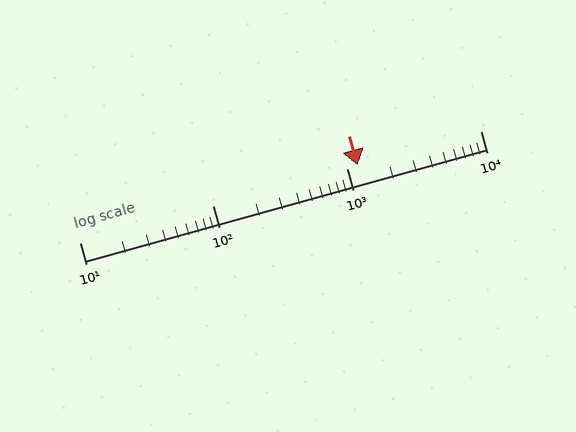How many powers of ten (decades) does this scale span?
The scale spans 3 decades, from 10 to 10000.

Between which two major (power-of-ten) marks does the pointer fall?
The pointer is between 1000 and 10000.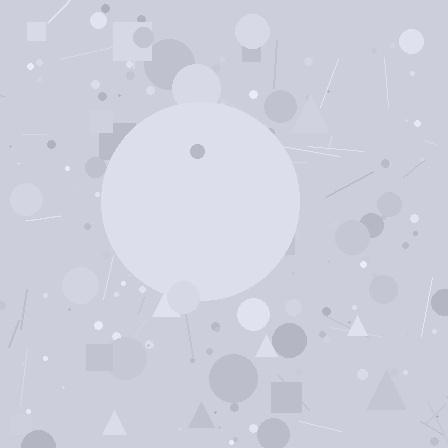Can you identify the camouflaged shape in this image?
The camouflaged shape is a circle.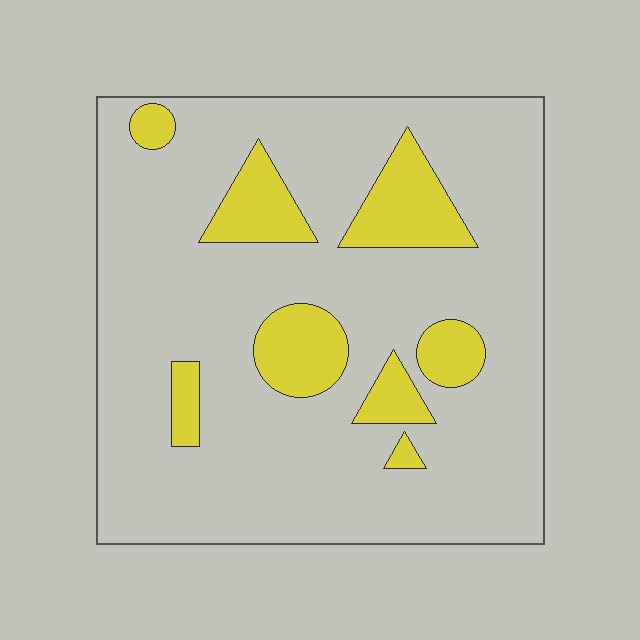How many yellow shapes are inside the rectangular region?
8.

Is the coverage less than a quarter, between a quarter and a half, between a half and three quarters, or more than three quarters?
Less than a quarter.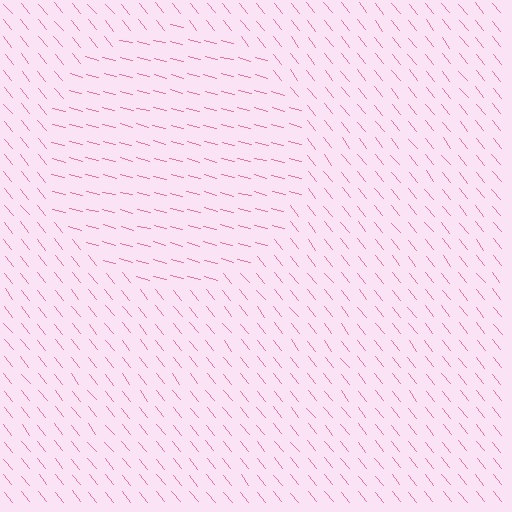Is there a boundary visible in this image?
Yes, there is a texture boundary formed by a change in line orientation.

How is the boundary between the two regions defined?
The boundary is defined purely by a change in line orientation (approximately 37 degrees difference). All lines are the same color and thickness.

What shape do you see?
I see a circle.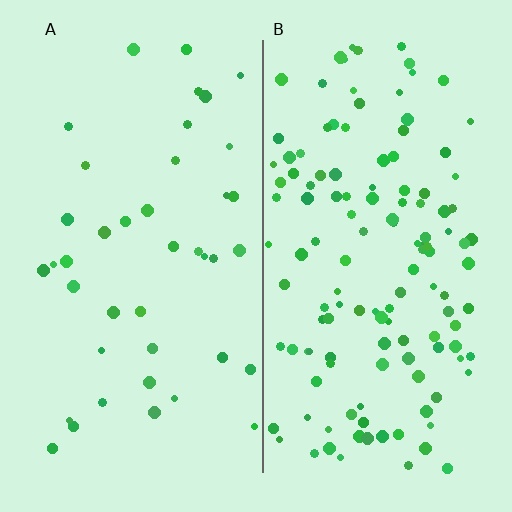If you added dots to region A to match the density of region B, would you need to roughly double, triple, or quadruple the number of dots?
Approximately triple.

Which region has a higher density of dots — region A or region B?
B (the right).